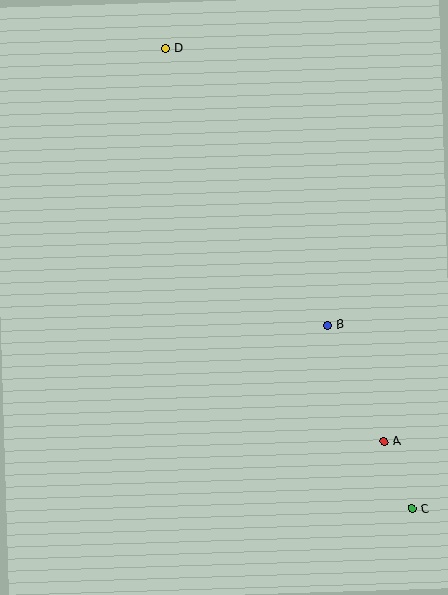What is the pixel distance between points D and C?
The distance between D and C is 522 pixels.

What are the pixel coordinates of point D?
Point D is at (166, 48).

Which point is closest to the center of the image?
Point B at (328, 325) is closest to the center.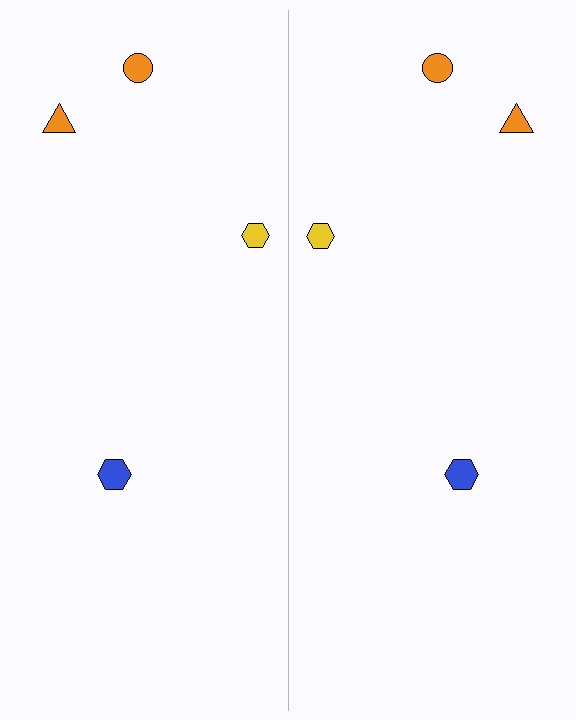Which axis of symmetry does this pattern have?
The pattern has a vertical axis of symmetry running through the center of the image.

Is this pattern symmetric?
Yes, this pattern has bilateral (reflection) symmetry.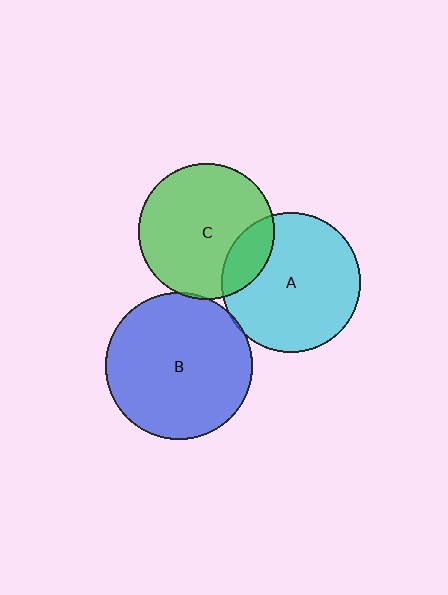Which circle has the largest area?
Circle B (blue).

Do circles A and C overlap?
Yes.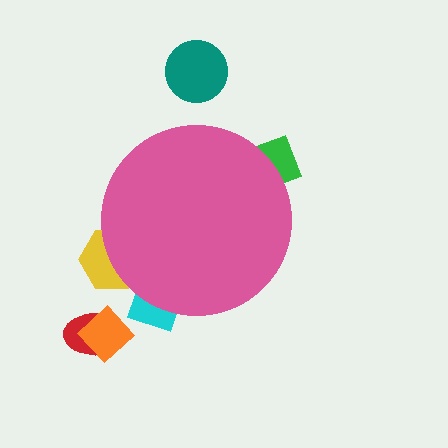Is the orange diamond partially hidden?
No, the orange diamond is fully visible.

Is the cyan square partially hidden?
Yes, the cyan square is partially hidden behind the pink circle.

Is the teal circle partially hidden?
No, the teal circle is fully visible.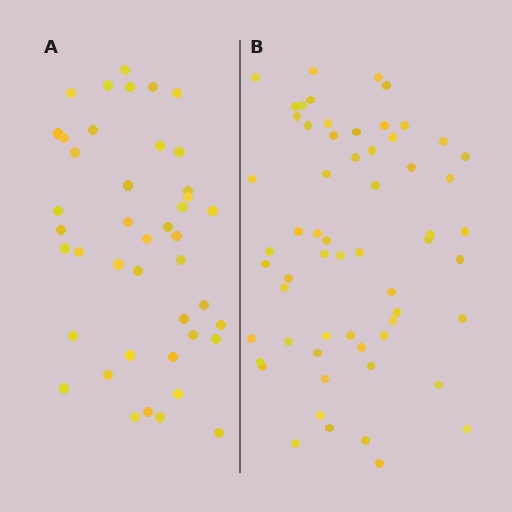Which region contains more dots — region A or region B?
Region B (the right region) has more dots.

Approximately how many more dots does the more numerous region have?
Region B has approximately 15 more dots than region A.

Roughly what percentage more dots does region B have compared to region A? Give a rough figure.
About 40% more.